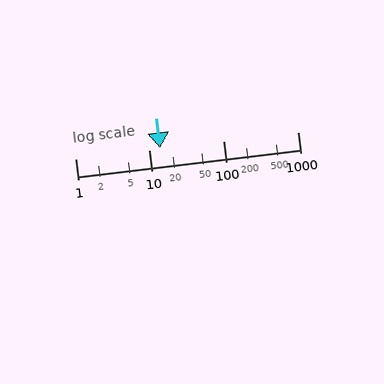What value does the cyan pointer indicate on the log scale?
The pointer indicates approximately 14.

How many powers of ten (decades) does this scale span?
The scale spans 3 decades, from 1 to 1000.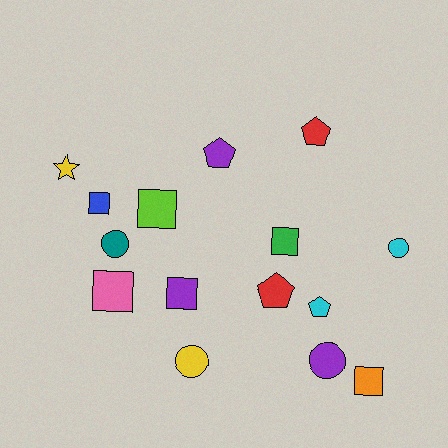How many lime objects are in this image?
There is 1 lime object.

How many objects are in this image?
There are 15 objects.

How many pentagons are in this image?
There are 4 pentagons.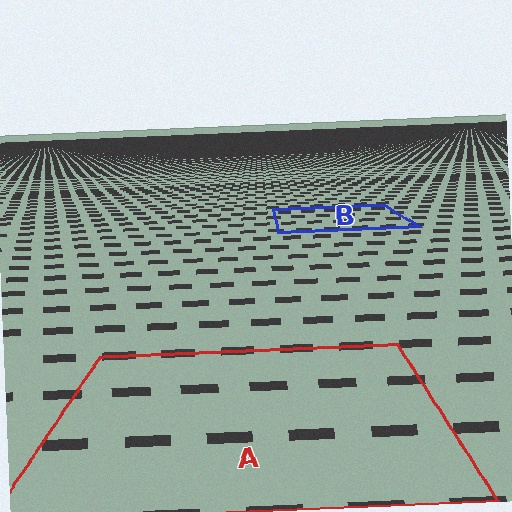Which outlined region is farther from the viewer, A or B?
Region B is farther from the viewer — the texture elements inside it appear smaller and more densely packed.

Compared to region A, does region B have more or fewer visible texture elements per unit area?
Region B has more texture elements per unit area — they are packed more densely because it is farther away.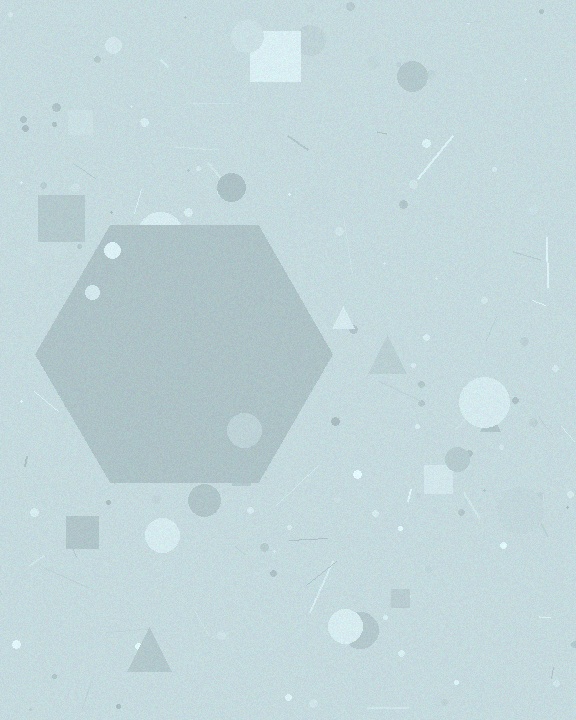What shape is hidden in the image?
A hexagon is hidden in the image.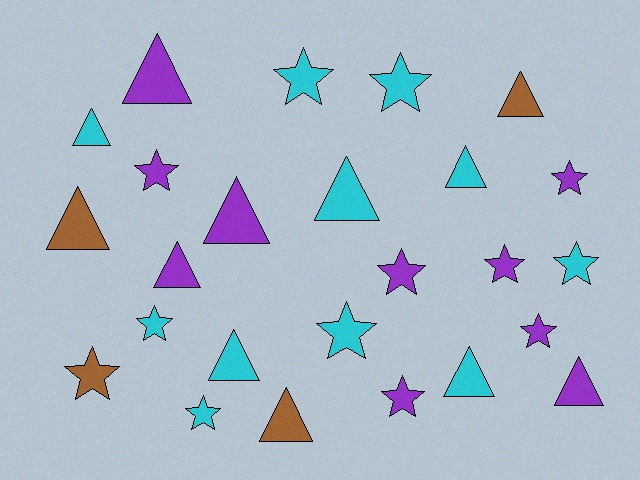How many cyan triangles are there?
There are 5 cyan triangles.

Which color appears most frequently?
Cyan, with 11 objects.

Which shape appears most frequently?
Star, with 13 objects.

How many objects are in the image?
There are 25 objects.